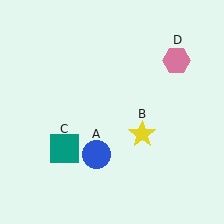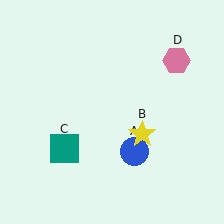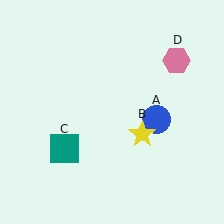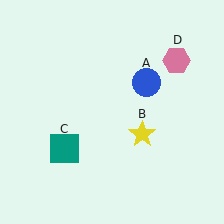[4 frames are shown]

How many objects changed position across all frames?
1 object changed position: blue circle (object A).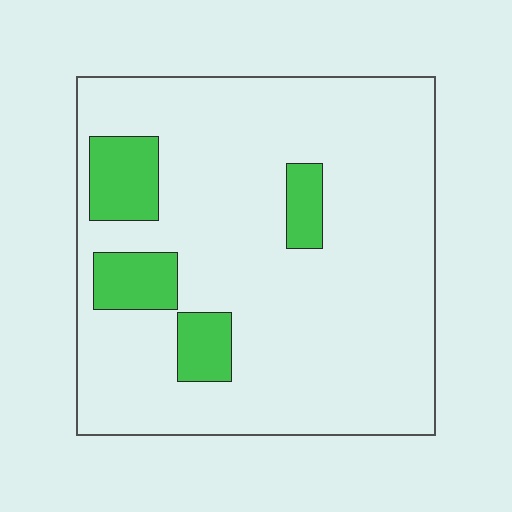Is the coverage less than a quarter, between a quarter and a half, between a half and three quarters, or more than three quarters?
Less than a quarter.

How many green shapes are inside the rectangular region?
4.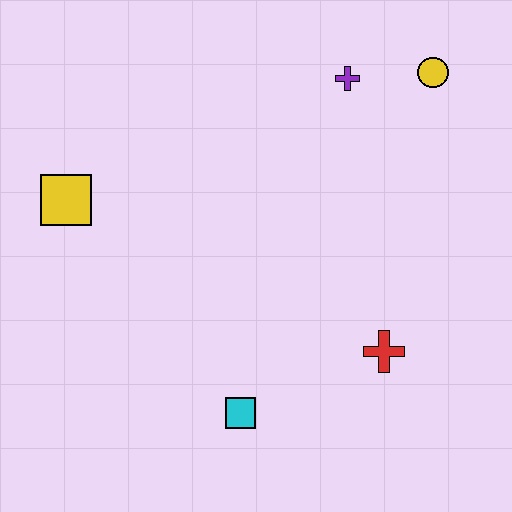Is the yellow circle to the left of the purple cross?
No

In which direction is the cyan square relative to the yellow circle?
The cyan square is below the yellow circle.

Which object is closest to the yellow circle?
The purple cross is closest to the yellow circle.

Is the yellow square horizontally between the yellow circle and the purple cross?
No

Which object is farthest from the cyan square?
The yellow circle is farthest from the cyan square.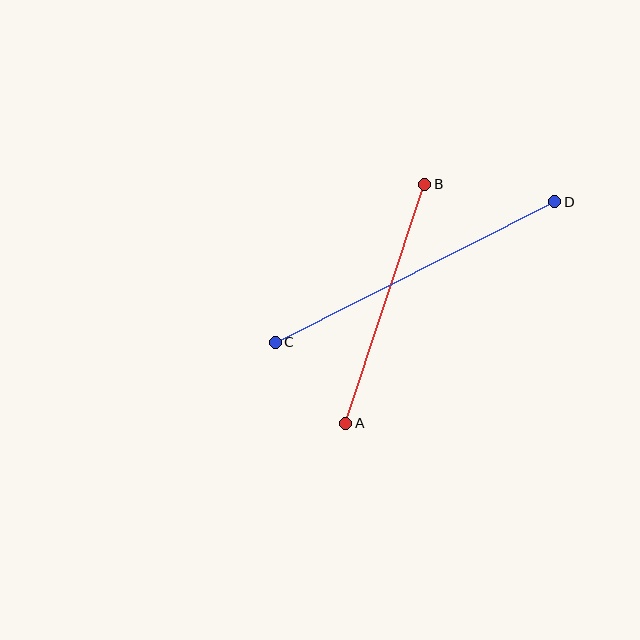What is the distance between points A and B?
The distance is approximately 252 pixels.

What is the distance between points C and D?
The distance is approximately 313 pixels.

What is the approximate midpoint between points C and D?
The midpoint is at approximately (415, 272) pixels.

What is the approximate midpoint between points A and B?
The midpoint is at approximately (385, 304) pixels.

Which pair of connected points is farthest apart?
Points C and D are farthest apart.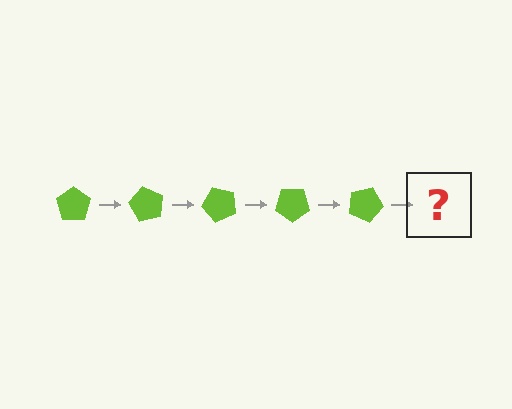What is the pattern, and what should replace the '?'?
The pattern is that the pentagon rotates 60 degrees each step. The '?' should be a lime pentagon rotated 300 degrees.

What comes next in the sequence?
The next element should be a lime pentagon rotated 300 degrees.